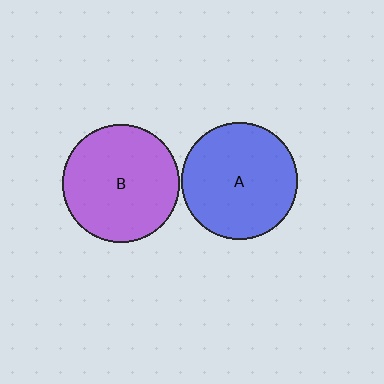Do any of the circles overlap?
No, none of the circles overlap.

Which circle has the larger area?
Circle B (purple).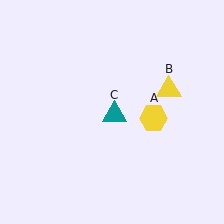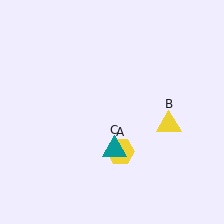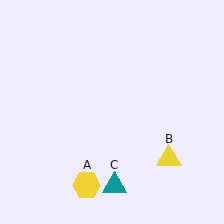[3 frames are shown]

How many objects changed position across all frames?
3 objects changed position: yellow hexagon (object A), yellow triangle (object B), teal triangle (object C).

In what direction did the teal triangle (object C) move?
The teal triangle (object C) moved down.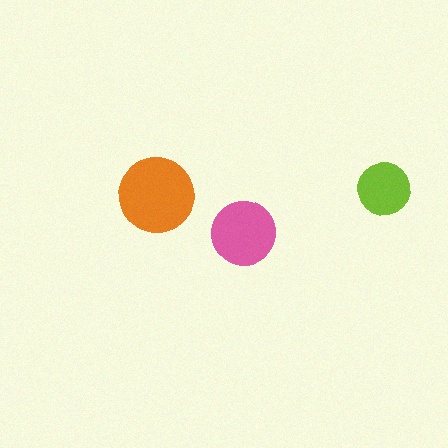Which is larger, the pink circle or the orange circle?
The orange one.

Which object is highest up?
The lime circle is topmost.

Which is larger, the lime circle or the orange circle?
The orange one.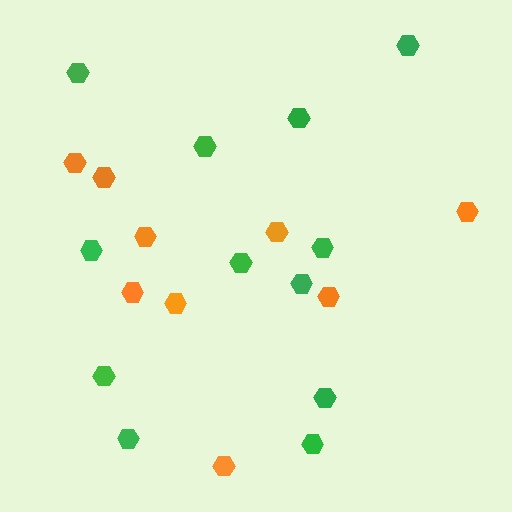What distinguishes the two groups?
There are 2 groups: one group of green hexagons (12) and one group of orange hexagons (9).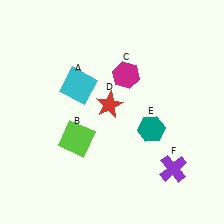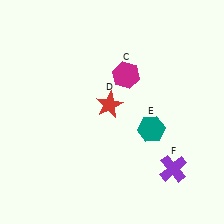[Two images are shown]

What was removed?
The lime square (B), the cyan square (A) were removed in Image 2.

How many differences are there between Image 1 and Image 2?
There are 2 differences between the two images.